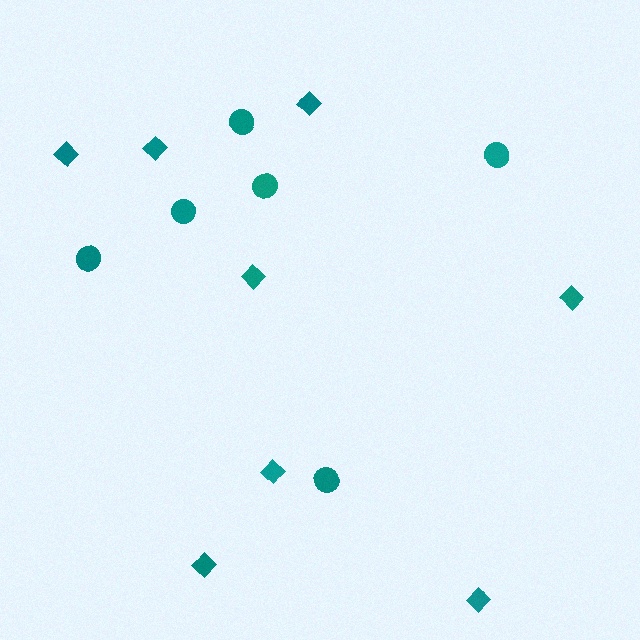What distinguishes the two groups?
There are 2 groups: one group of circles (6) and one group of diamonds (8).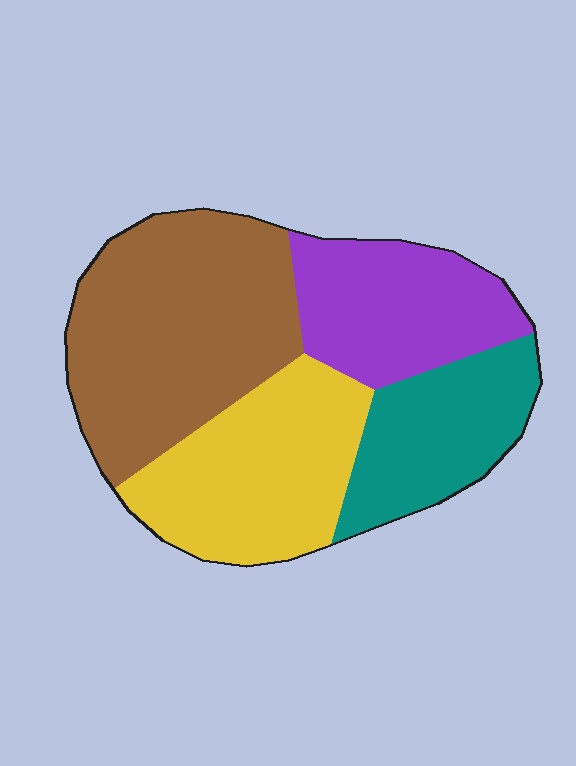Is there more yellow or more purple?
Yellow.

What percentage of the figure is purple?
Purple takes up between a sixth and a third of the figure.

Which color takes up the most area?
Brown, at roughly 35%.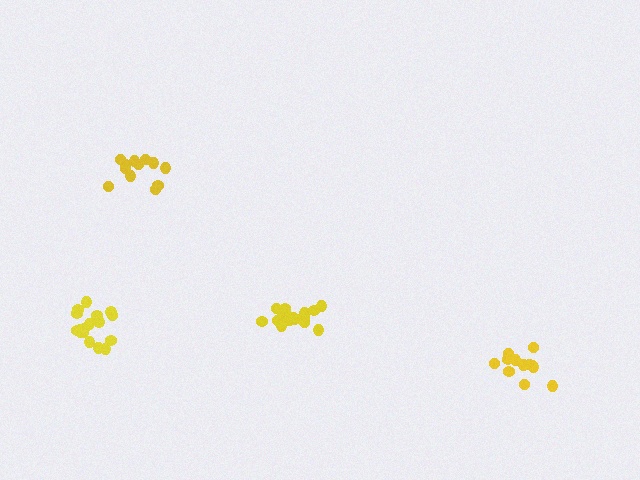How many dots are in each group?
Group 1: 16 dots, Group 2: 18 dots, Group 3: 12 dots, Group 4: 12 dots (58 total).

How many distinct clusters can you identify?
There are 4 distinct clusters.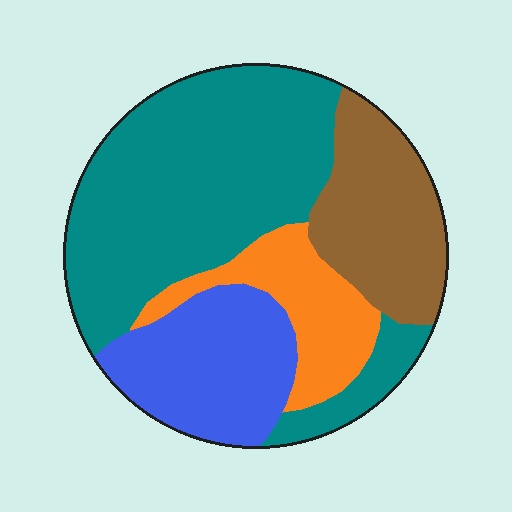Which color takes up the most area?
Teal, at roughly 50%.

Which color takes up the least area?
Orange, at roughly 15%.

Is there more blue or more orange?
Blue.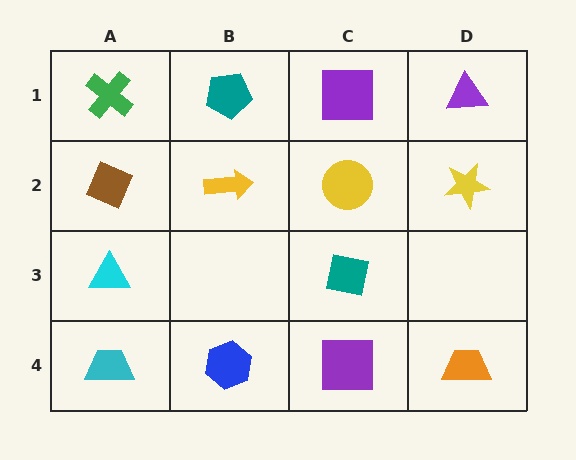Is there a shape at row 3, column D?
No, that cell is empty.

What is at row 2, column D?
A yellow star.